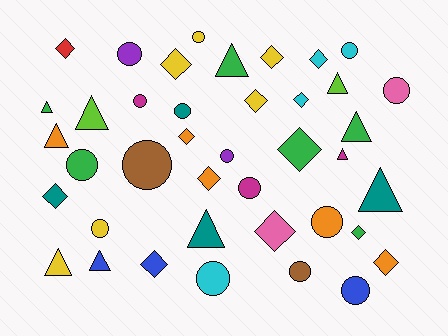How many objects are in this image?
There are 40 objects.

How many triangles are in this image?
There are 11 triangles.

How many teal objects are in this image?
There are 4 teal objects.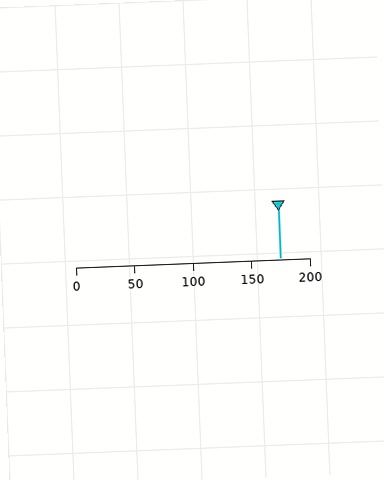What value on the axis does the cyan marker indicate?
The marker indicates approximately 175.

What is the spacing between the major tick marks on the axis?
The major ticks are spaced 50 apart.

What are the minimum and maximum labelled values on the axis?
The axis runs from 0 to 200.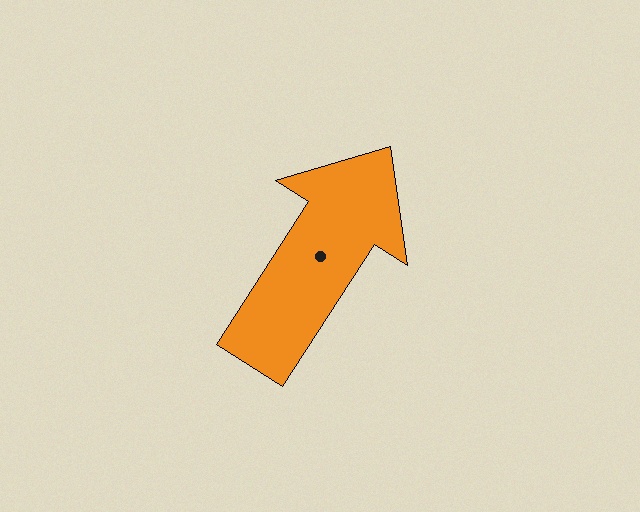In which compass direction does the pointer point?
Northeast.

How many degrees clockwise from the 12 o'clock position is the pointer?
Approximately 33 degrees.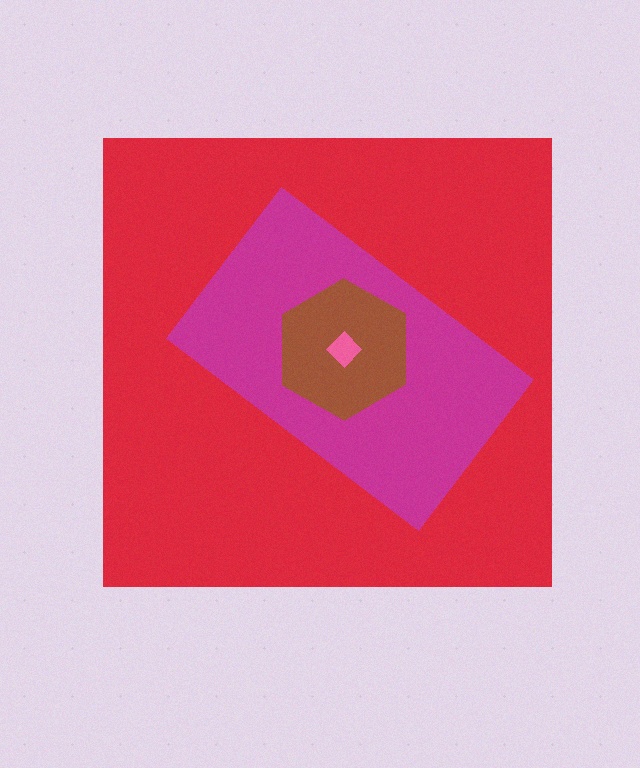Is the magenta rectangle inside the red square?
Yes.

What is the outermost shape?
The red square.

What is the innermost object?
The pink diamond.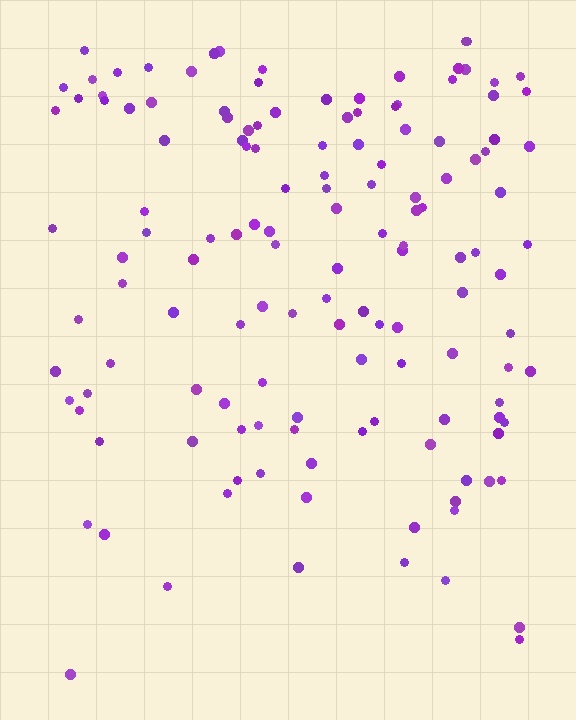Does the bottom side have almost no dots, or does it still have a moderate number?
Still a moderate number, just noticeably fewer than the top.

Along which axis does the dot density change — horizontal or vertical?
Vertical.